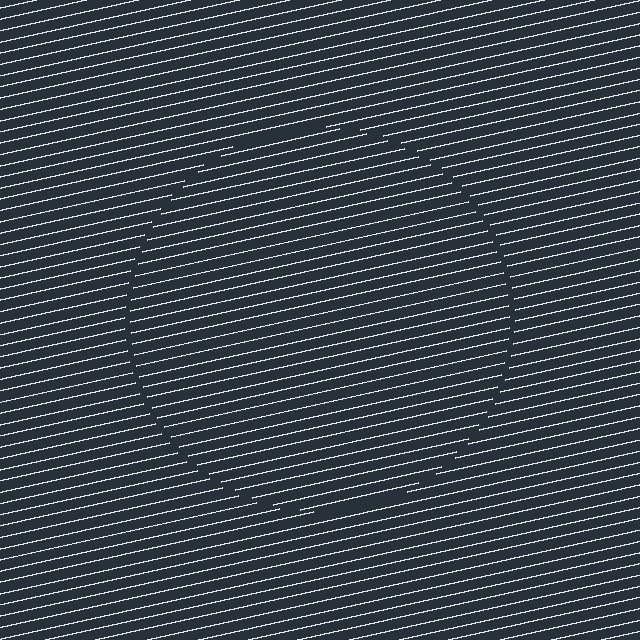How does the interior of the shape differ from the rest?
The interior of the shape contains the same grating, shifted by half a period — the contour is defined by the phase discontinuity where line-ends from the inner and outer gratings abut.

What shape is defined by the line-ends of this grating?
An illusory circle. The interior of the shape contains the same grating, shifted by half a period — the contour is defined by the phase discontinuity where line-ends from the inner and outer gratings abut.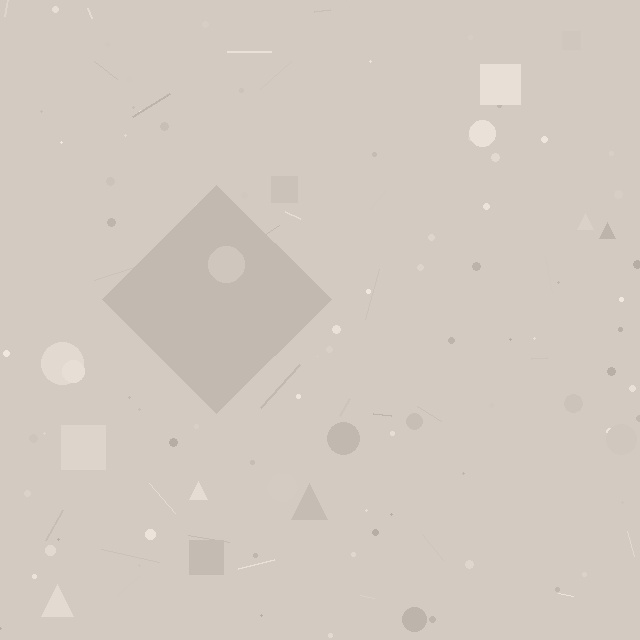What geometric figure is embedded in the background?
A diamond is embedded in the background.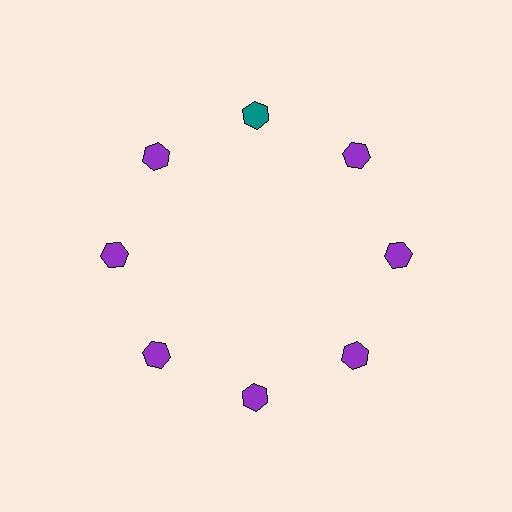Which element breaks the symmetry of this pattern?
The teal hexagon at roughly the 12 o'clock position breaks the symmetry. All other shapes are purple hexagons.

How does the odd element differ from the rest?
It has a different color: teal instead of purple.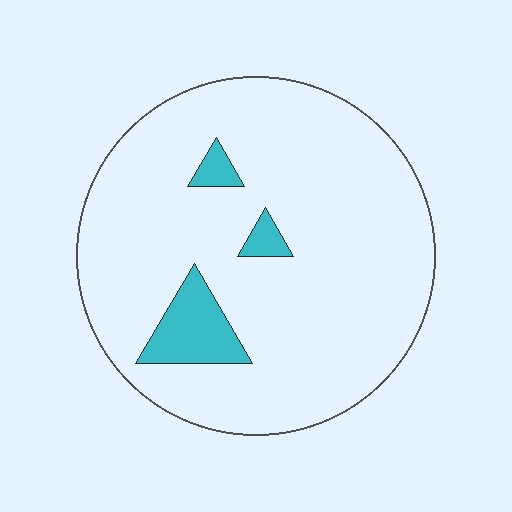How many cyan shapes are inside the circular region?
3.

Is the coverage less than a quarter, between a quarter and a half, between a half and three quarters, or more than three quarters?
Less than a quarter.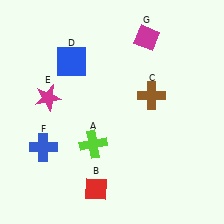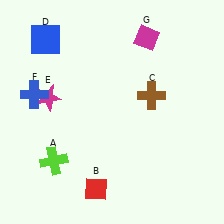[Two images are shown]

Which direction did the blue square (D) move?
The blue square (D) moved left.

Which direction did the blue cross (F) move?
The blue cross (F) moved up.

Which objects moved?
The objects that moved are: the lime cross (A), the blue square (D), the blue cross (F).